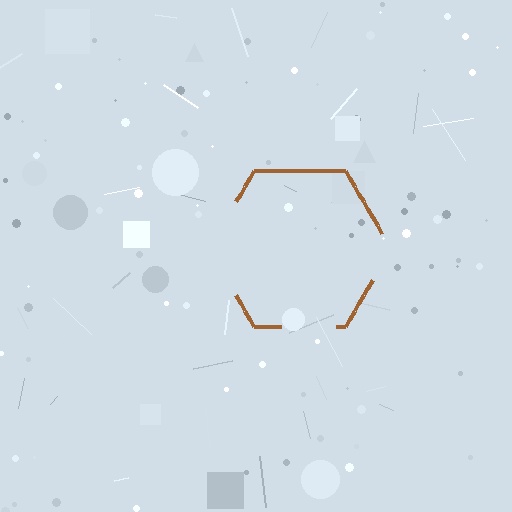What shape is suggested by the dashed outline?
The dashed outline suggests a hexagon.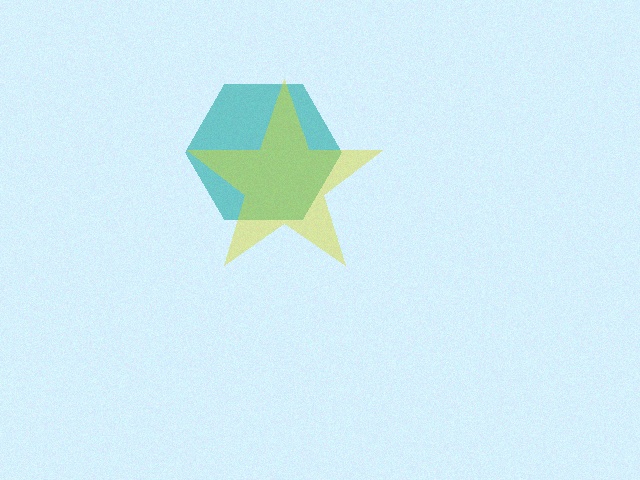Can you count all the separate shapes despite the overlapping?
Yes, there are 2 separate shapes.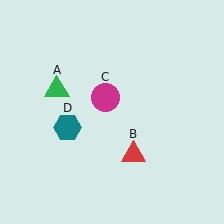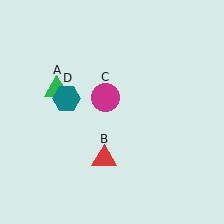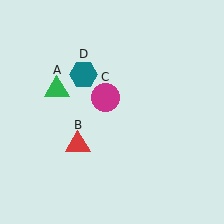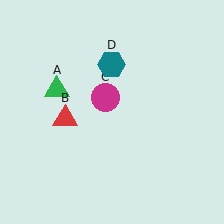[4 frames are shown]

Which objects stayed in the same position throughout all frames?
Green triangle (object A) and magenta circle (object C) remained stationary.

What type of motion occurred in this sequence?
The red triangle (object B), teal hexagon (object D) rotated clockwise around the center of the scene.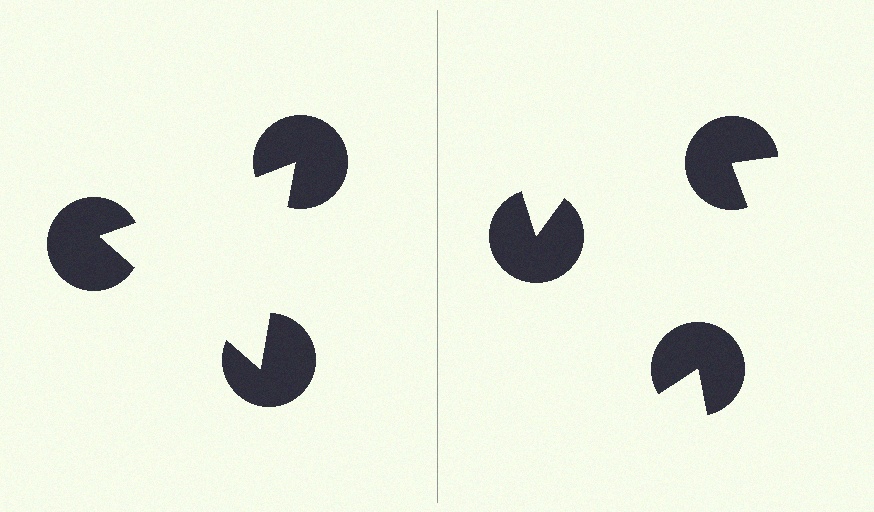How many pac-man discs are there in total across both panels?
6 — 3 on each side.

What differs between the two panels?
The pac-man discs are positioned identically on both sides; only the wedge orientations differ. On the left they align to a triangle; on the right they are misaligned.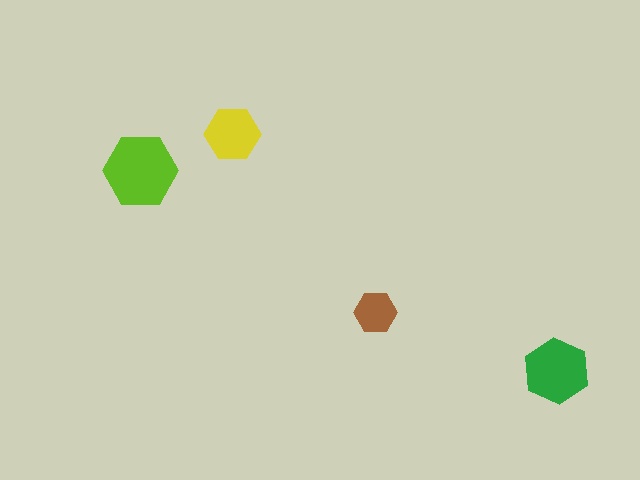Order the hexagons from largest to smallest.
the lime one, the green one, the yellow one, the brown one.